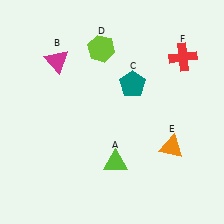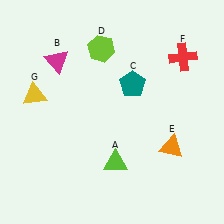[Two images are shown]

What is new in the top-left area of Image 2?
A yellow triangle (G) was added in the top-left area of Image 2.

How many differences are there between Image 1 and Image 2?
There is 1 difference between the two images.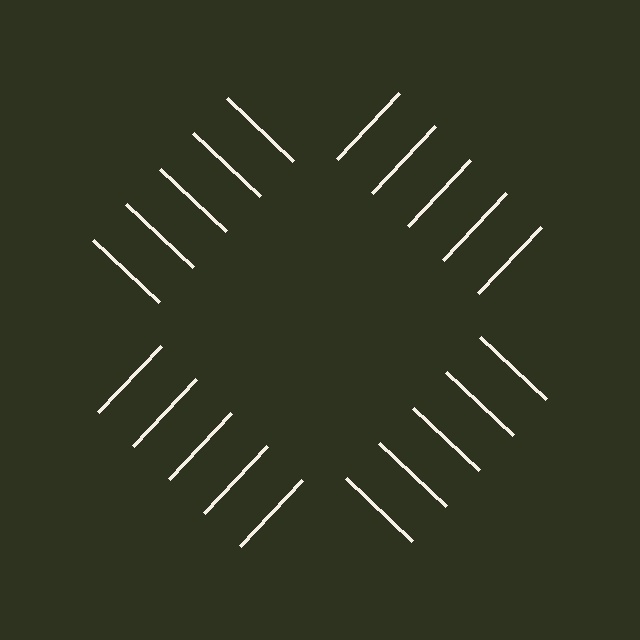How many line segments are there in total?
20 — 5 along each of the 4 edges.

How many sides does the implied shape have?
4 sides — the line-ends trace a square.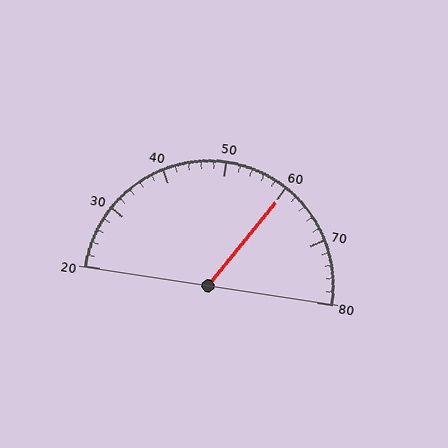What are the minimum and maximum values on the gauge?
The gauge ranges from 20 to 80.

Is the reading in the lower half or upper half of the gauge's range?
The reading is in the upper half of the range (20 to 80).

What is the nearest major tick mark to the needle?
The nearest major tick mark is 60.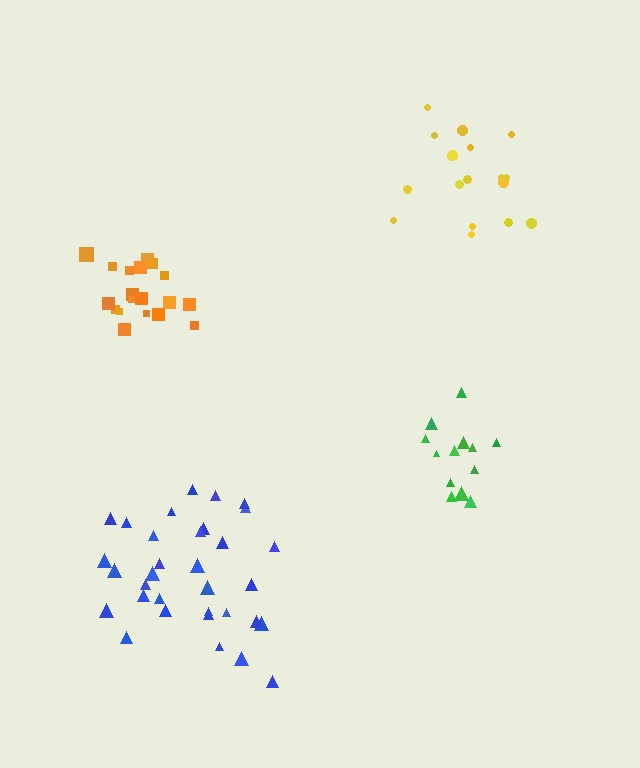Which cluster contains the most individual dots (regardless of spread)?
Blue (34).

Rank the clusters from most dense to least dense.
orange, green, yellow, blue.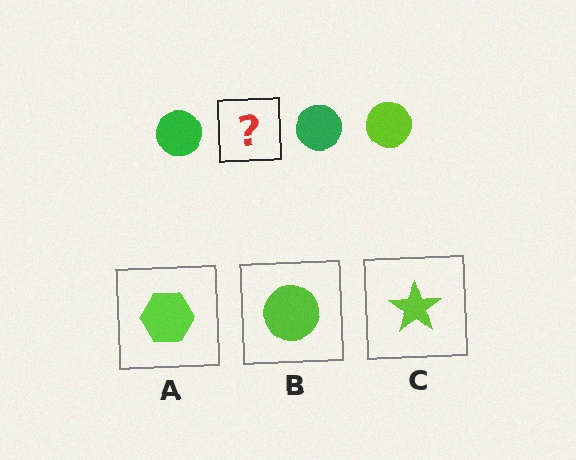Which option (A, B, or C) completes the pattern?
B.